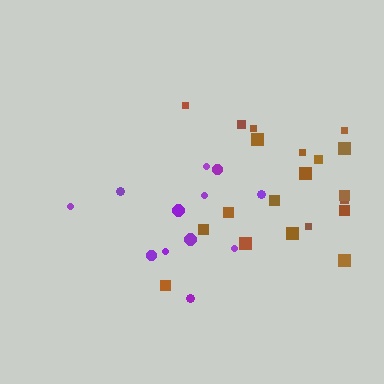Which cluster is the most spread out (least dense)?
Purple.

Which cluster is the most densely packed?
Brown.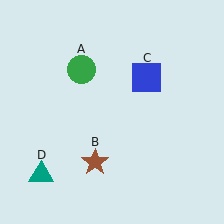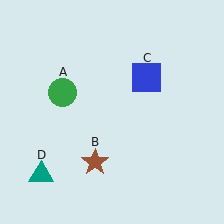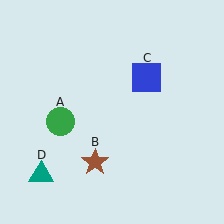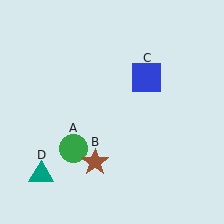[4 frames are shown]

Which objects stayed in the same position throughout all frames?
Brown star (object B) and blue square (object C) and teal triangle (object D) remained stationary.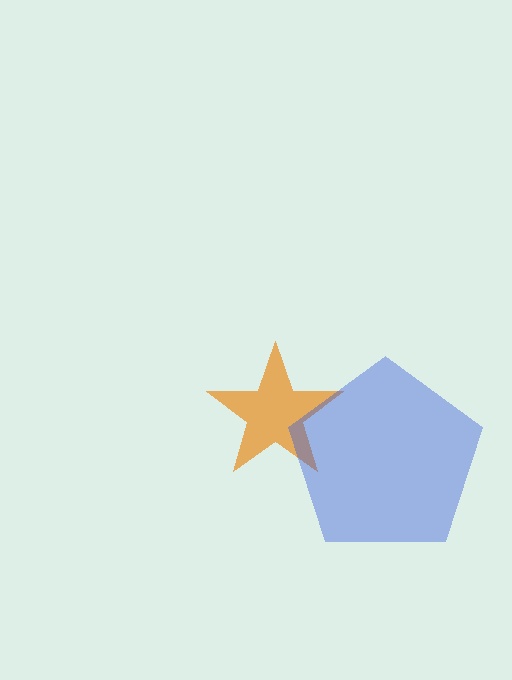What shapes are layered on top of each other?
The layered shapes are: an orange star, a blue pentagon.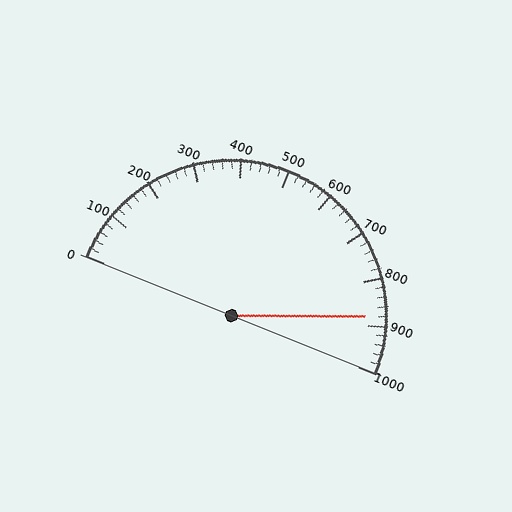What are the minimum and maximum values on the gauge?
The gauge ranges from 0 to 1000.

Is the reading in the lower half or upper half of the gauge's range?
The reading is in the upper half of the range (0 to 1000).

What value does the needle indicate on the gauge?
The needle indicates approximately 880.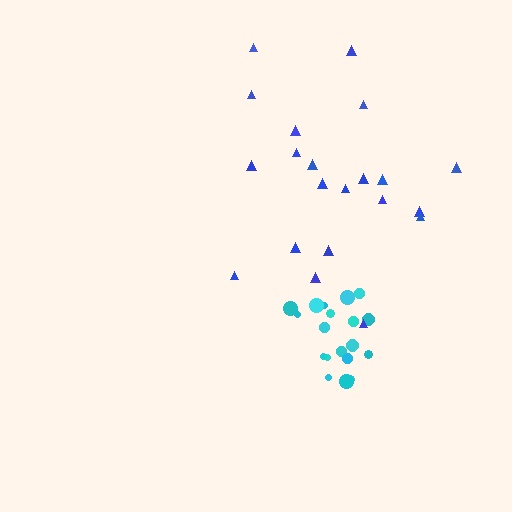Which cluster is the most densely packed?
Cyan.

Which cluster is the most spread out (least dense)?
Blue.